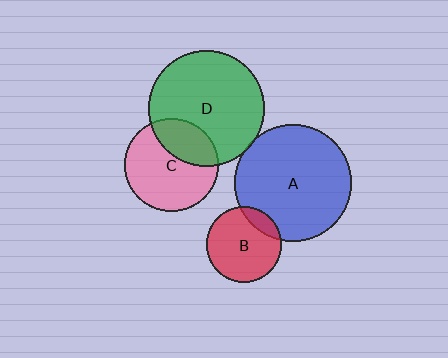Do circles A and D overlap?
Yes.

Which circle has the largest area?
Circle D (green).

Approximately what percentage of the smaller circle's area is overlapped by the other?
Approximately 5%.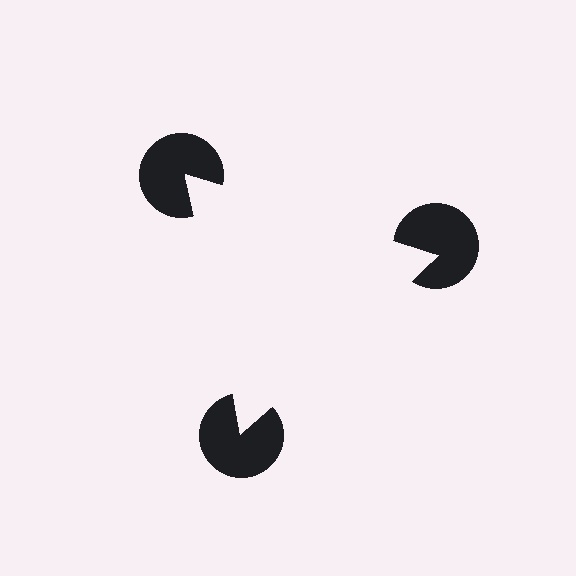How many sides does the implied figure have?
3 sides.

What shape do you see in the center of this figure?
An illusory triangle — its edges are inferred from the aligned wedge cuts in the pac-man discs, not physically drawn.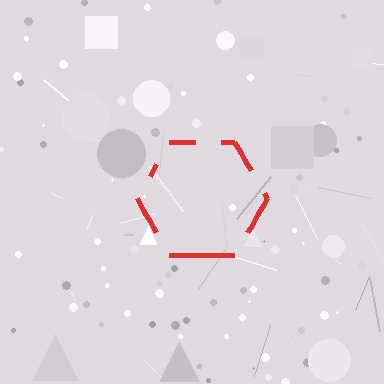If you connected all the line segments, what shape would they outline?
They would outline a hexagon.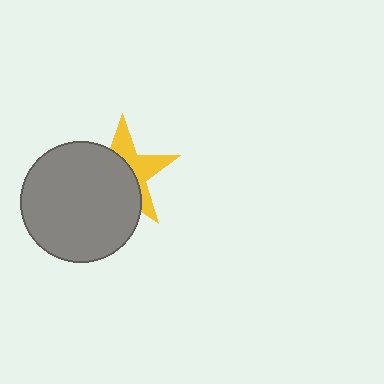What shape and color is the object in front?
The object in front is a gray circle.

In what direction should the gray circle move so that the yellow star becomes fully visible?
The gray circle should move toward the lower-left. That is the shortest direction to clear the overlap and leave the yellow star fully visible.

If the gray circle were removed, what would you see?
You would see the complete yellow star.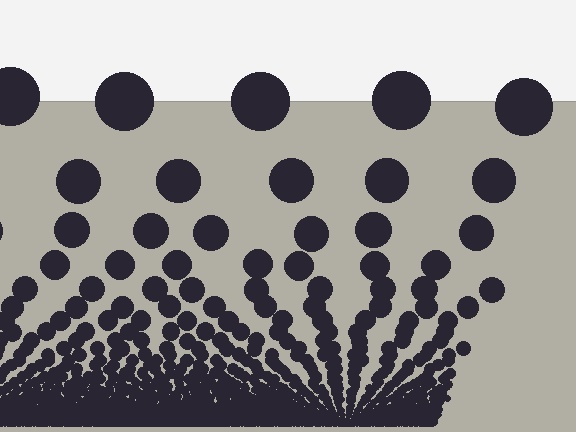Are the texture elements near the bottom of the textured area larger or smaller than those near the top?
Smaller. The gradient is inverted — elements near the bottom are smaller and denser.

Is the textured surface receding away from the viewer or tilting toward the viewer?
The surface appears to tilt toward the viewer. Texture elements get larger and sparser toward the top.